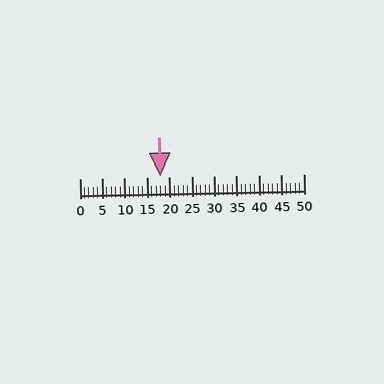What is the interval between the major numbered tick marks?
The major tick marks are spaced 5 units apart.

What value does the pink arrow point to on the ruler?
The pink arrow points to approximately 18.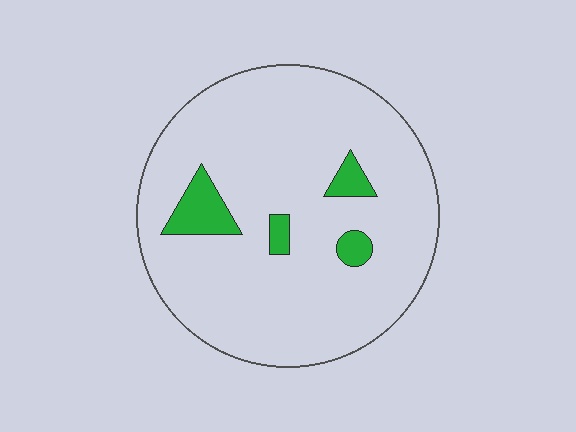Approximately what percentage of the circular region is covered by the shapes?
Approximately 10%.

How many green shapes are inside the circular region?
4.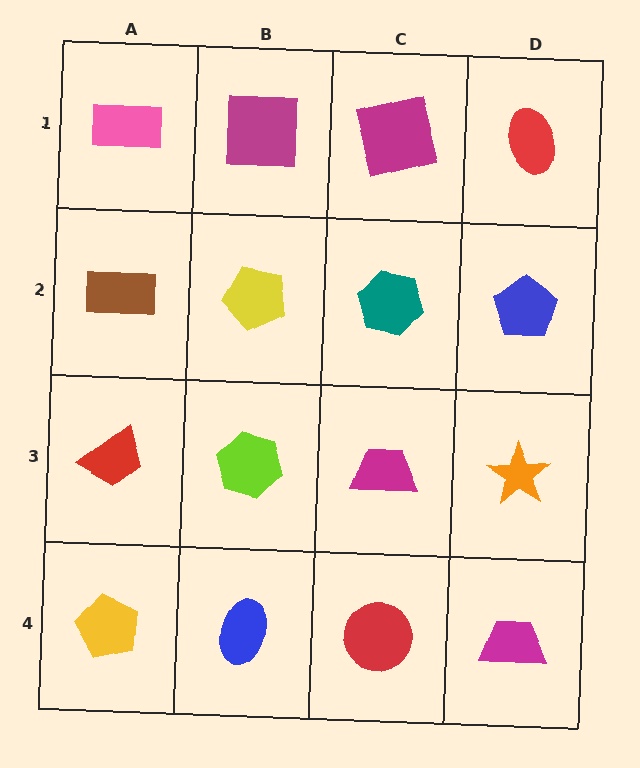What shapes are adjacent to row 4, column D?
An orange star (row 3, column D), a red circle (row 4, column C).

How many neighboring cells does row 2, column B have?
4.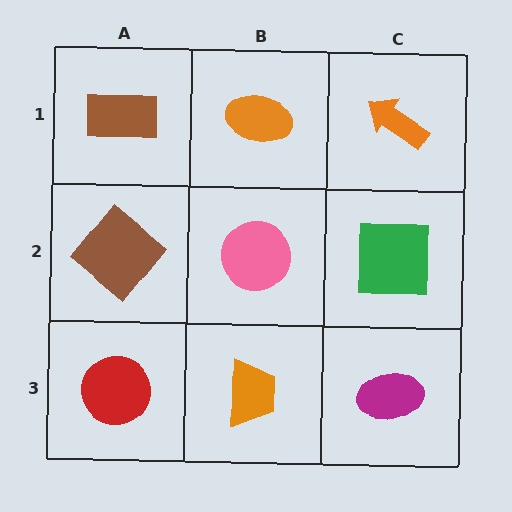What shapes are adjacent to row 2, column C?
An orange arrow (row 1, column C), a magenta ellipse (row 3, column C), a pink circle (row 2, column B).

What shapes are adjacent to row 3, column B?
A pink circle (row 2, column B), a red circle (row 3, column A), a magenta ellipse (row 3, column C).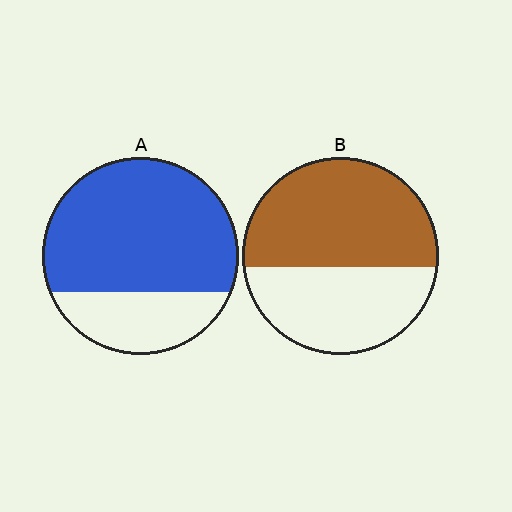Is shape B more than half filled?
Yes.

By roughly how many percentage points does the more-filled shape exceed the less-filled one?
By roughly 15 percentage points (A over B).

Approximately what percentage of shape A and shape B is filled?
A is approximately 75% and B is approximately 55%.